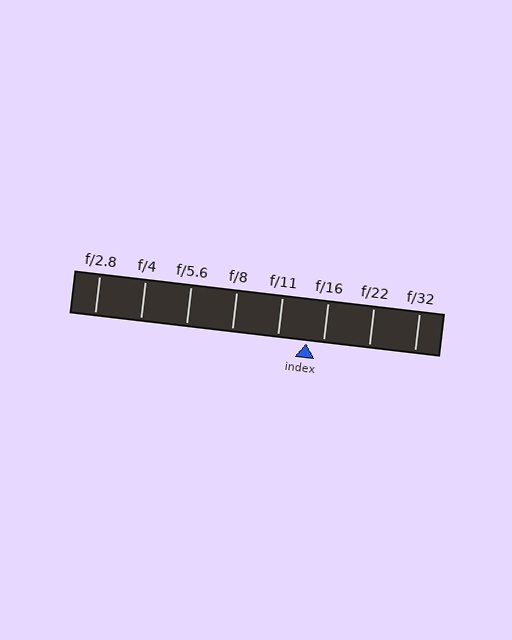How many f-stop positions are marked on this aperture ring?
There are 8 f-stop positions marked.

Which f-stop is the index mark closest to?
The index mark is closest to f/16.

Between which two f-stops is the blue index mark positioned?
The index mark is between f/11 and f/16.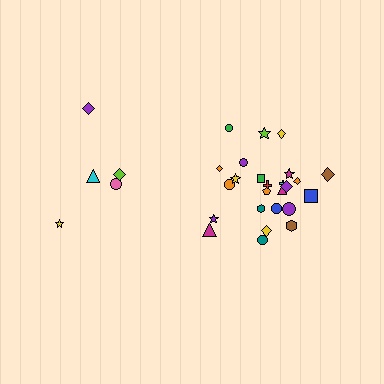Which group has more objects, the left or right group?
The right group.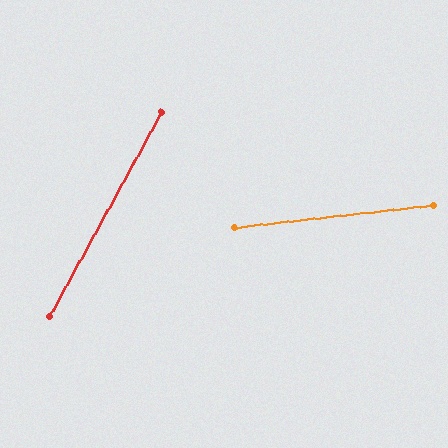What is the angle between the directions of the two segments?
Approximately 55 degrees.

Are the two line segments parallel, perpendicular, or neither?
Neither parallel nor perpendicular — they differ by about 55°.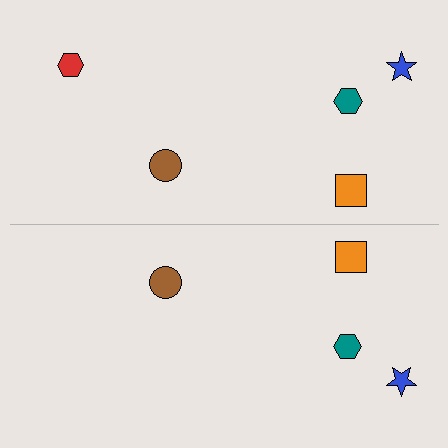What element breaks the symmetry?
A red hexagon is missing from the bottom side.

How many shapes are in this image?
There are 9 shapes in this image.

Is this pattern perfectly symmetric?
No, the pattern is not perfectly symmetric. A red hexagon is missing from the bottom side.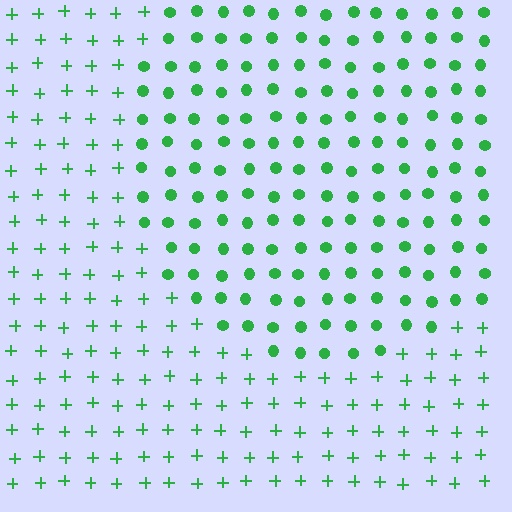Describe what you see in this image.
The image is filled with small green elements arranged in a uniform grid. A circle-shaped region contains circles, while the surrounding area contains plus signs. The boundary is defined purely by the change in element shape.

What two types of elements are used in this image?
The image uses circles inside the circle region and plus signs outside it.